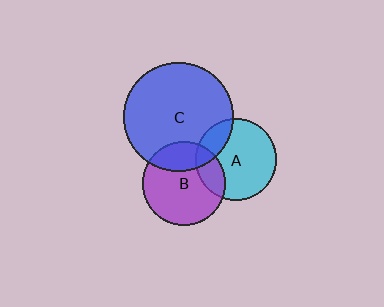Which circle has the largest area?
Circle C (blue).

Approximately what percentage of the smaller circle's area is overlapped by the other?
Approximately 20%.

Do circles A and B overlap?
Yes.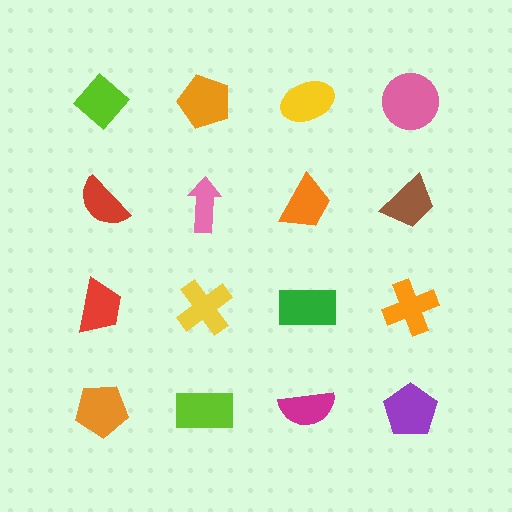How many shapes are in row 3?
4 shapes.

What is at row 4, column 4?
A purple pentagon.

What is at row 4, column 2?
A lime rectangle.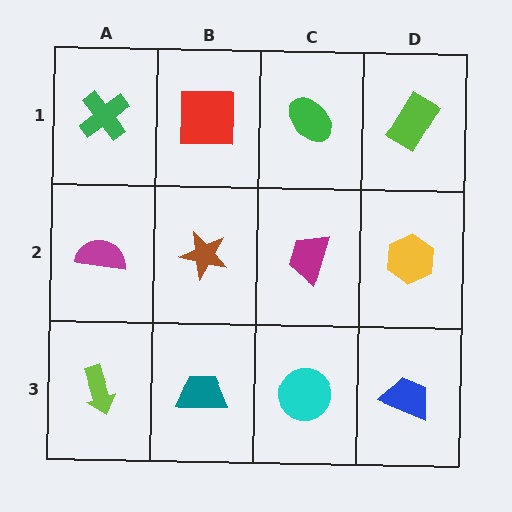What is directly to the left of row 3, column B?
A lime arrow.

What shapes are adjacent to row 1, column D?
A yellow hexagon (row 2, column D), a green ellipse (row 1, column C).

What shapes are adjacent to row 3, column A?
A magenta semicircle (row 2, column A), a teal trapezoid (row 3, column B).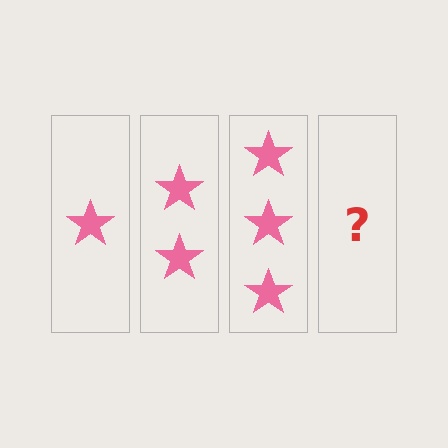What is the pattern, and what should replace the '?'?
The pattern is that each step adds one more star. The '?' should be 4 stars.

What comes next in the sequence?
The next element should be 4 stars.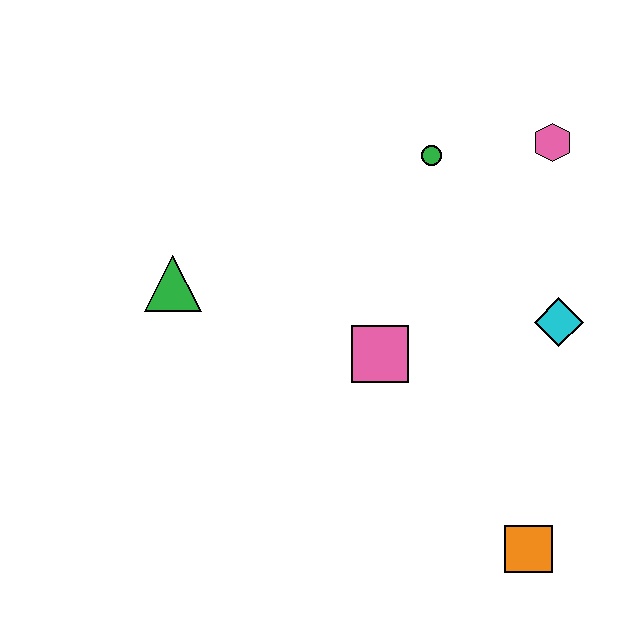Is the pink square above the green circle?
No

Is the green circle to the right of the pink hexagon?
No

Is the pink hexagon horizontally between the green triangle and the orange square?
No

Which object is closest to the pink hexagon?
The green circle is closest to the pink hexagon.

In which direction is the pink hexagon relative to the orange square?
The pink hexagon is above the orange square.